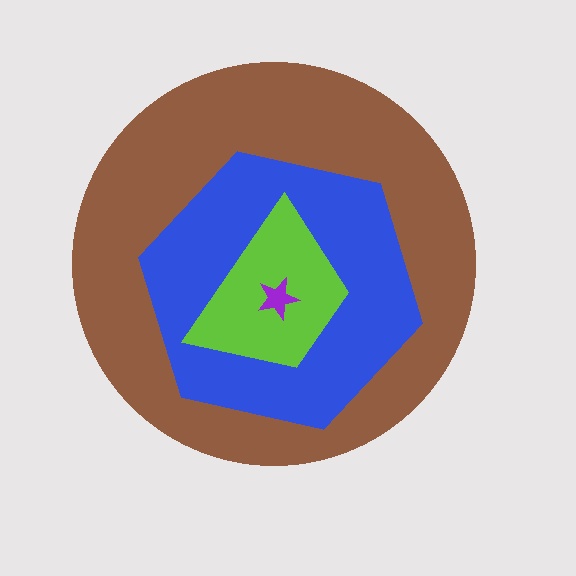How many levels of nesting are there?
4.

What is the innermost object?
The purple star.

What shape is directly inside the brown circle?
The blue hexagon.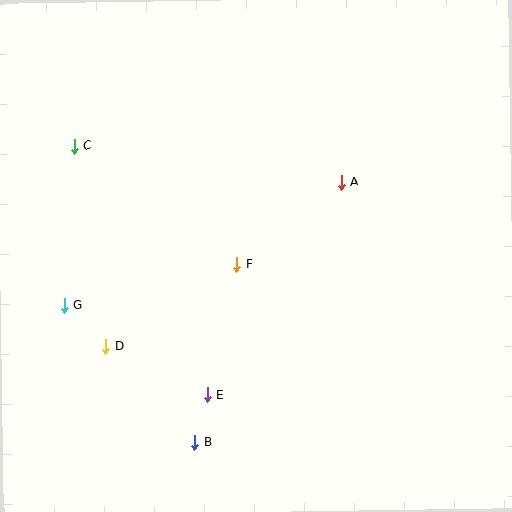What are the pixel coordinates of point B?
Point B is at (195, 442).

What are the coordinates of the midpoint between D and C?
The midpoint between D and C is at (90, 246).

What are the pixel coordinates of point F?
Point F is at (237, 265).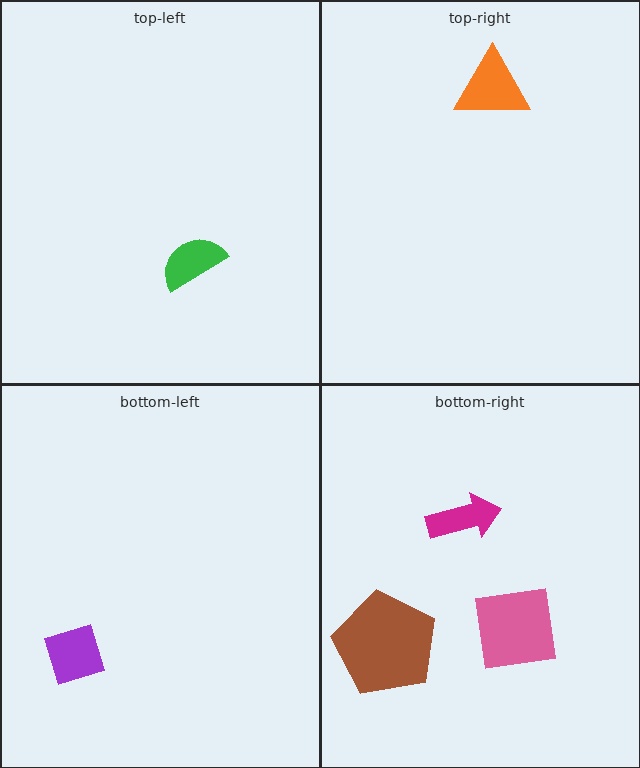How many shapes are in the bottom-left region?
1.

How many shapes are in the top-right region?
1.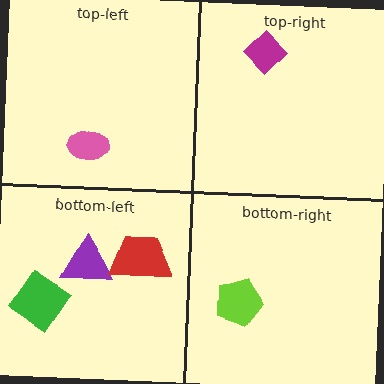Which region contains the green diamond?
The bottom-left region.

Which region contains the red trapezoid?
The bottom-left region.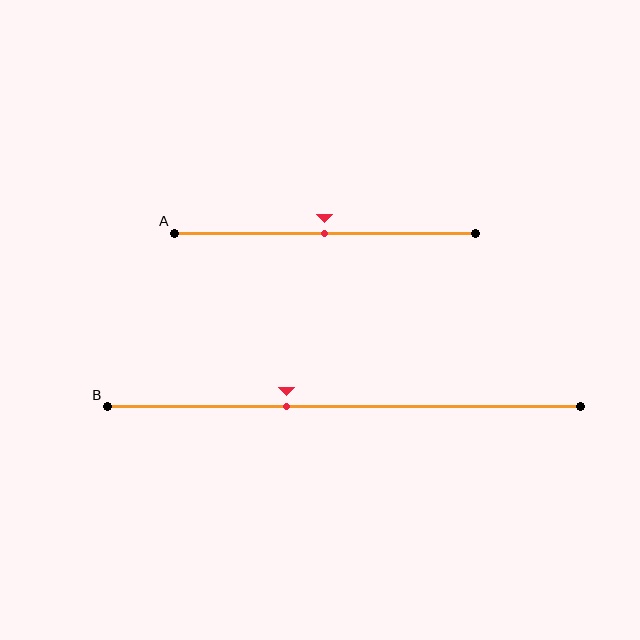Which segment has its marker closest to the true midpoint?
Segment A has its marker closest to the true midpoint.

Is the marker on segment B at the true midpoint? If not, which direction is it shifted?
No, the marker on segment B is shifted to the left by about 12% of the segment length.